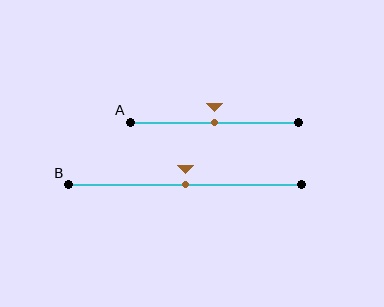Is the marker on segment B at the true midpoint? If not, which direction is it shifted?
Yes, the marker on segment B is at the true midpoint.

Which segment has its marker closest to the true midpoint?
Segment A has its marker closest to the true midpoint.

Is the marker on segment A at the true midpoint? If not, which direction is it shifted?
Yes, the marker on segment A is at the true midpoint.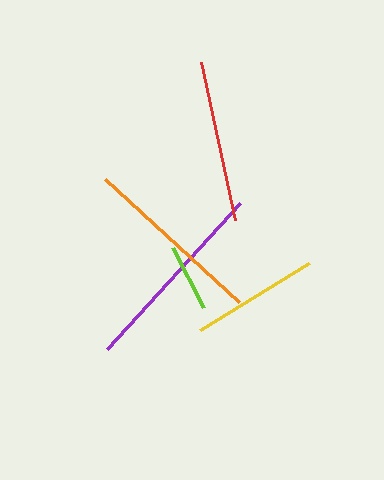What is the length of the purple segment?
The purple segment is approximately 197 pixels long.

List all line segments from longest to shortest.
From longest to shortest: purple, orange, red, yellow, lime.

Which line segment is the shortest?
The lime line is the shortest at approximately 67 pixels.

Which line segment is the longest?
The purple line is the longest at approximately 197 pixels.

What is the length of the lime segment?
The lime segment is approximately 67 pixels long.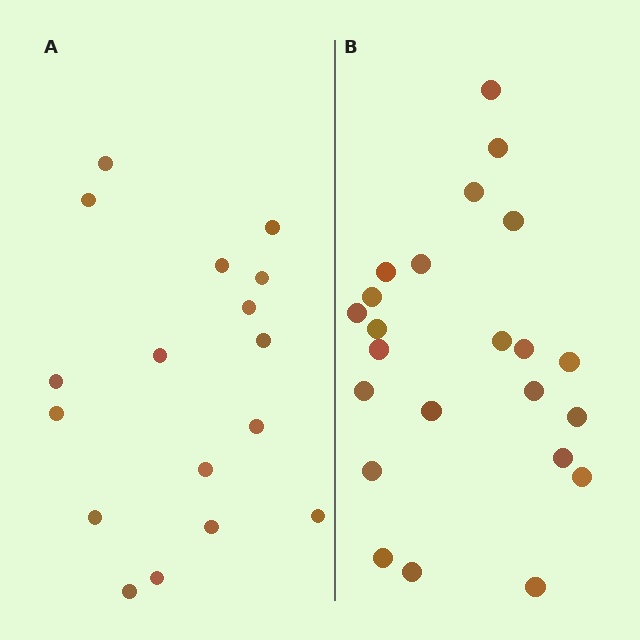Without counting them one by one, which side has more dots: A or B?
Region B (the right region) has more dots.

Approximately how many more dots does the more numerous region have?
Region B has about 6 more dots than region A.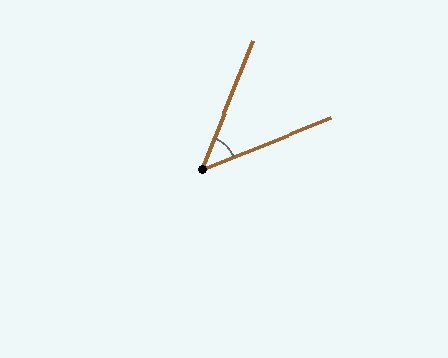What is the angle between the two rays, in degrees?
Approximately 46 degrees.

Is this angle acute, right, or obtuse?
It is acute.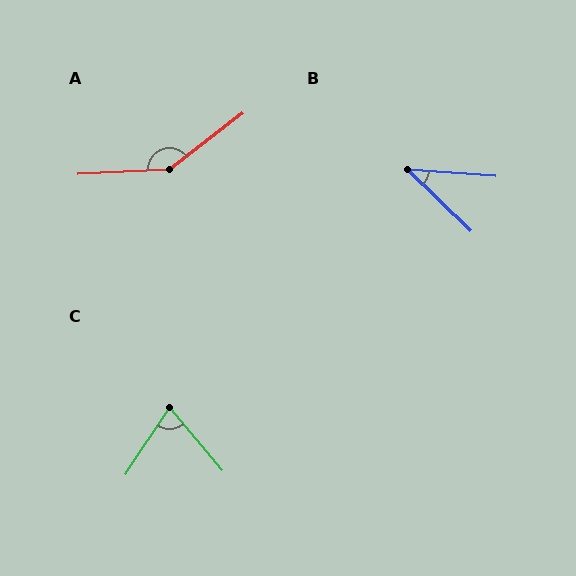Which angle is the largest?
A, at approximately 146 degrees.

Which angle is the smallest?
B, at approximately 40 degrees.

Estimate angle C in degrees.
Approximately 73 degrees.